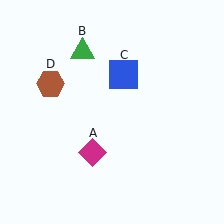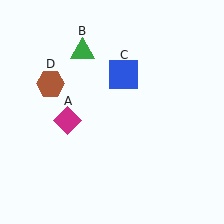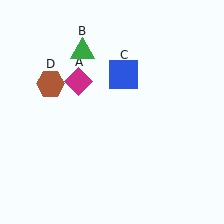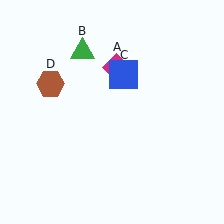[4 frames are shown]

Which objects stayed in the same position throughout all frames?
Green triangle (object B) and blue square (object C) and brown hexagon (object D) remained stationary.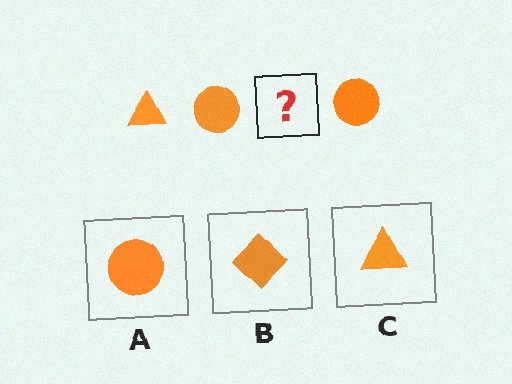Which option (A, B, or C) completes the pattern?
C.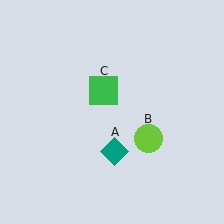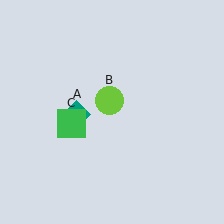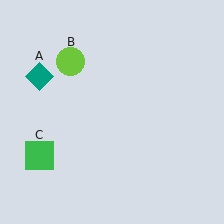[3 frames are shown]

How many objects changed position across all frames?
3 objects changed position: teal diamond (object A), lime circle (object B), green square (object C).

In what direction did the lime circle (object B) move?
The lime circle (object B) moved up and to the left.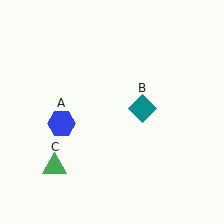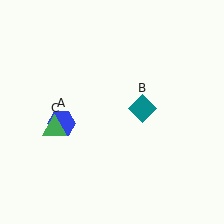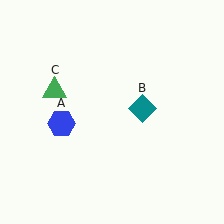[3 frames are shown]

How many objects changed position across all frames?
1 object changed position: green triangle (object C).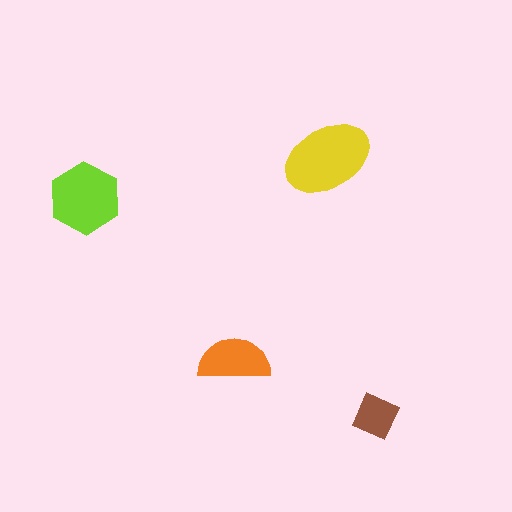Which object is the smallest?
The brown diamond.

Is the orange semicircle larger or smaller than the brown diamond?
Larger.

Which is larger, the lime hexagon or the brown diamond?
The lime hexagon.